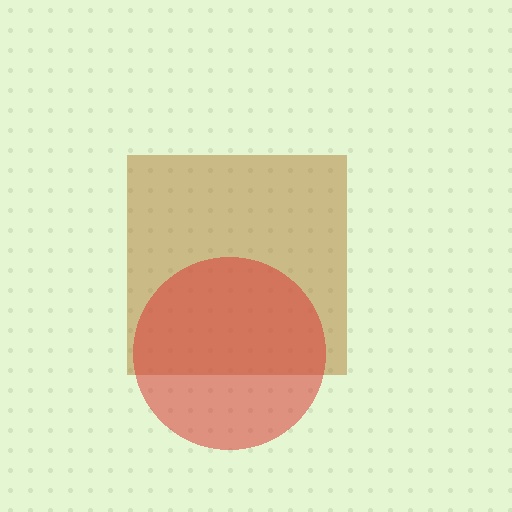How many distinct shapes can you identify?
There are 2 distinct shapes: a brown square, a red circle.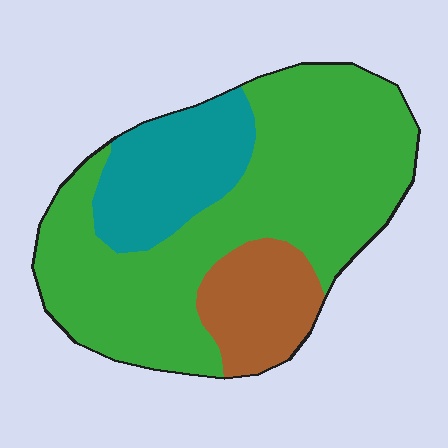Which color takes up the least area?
Brown, at roughly 15%.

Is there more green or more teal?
Green.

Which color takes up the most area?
Green, at roughly 65%.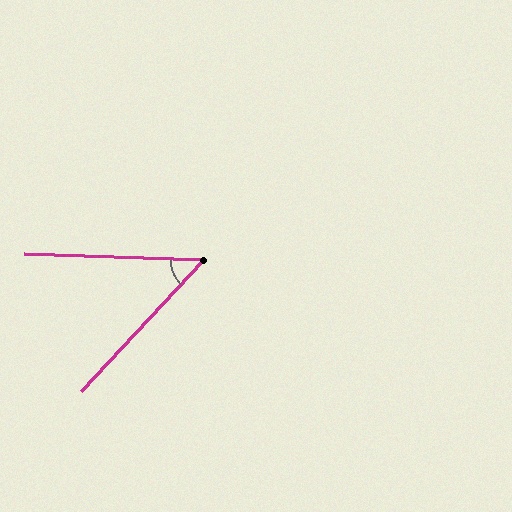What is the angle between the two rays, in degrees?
Approximately 49 degrees.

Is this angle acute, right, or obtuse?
It is acute.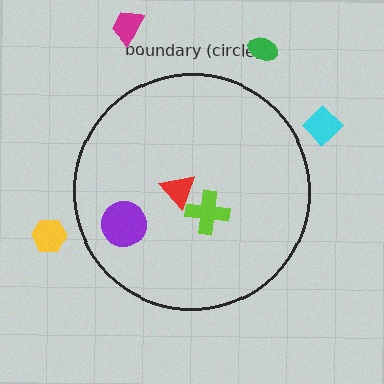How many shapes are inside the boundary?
3 inside, 4 outside.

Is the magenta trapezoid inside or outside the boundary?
Outside.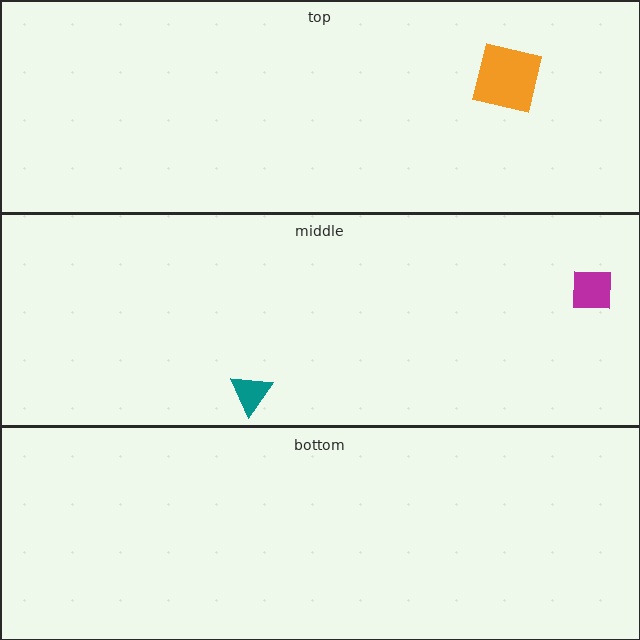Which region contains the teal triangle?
The middle region.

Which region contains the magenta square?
The middle region.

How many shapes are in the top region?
1.